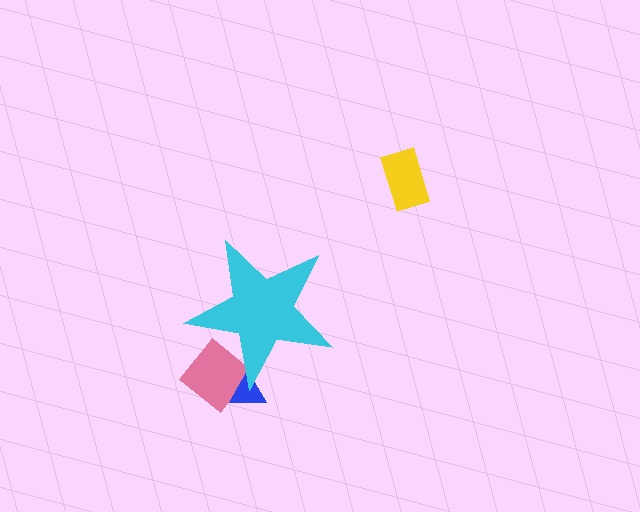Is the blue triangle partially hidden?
Yes, the blue triangle is partially hidden behind the cyan star.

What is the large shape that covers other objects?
A cyan star.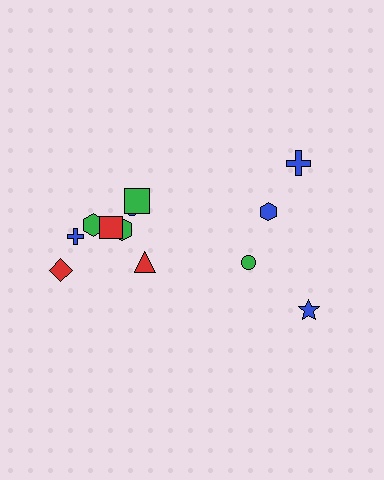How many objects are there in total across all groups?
There are 12 objects.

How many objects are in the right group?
There are 4 objects.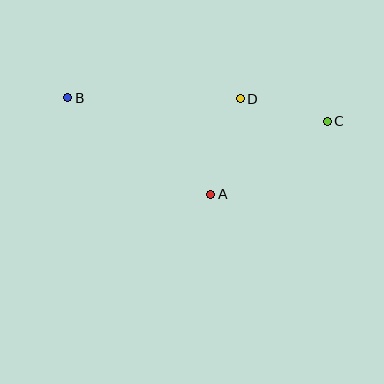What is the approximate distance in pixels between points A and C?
The distance between A and C is approximately 137 pixels.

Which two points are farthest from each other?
Points B and C are farthest from each other.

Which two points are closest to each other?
Points C and D are closest to each other.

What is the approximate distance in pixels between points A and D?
The distance between A and D is approximately 100 pixels.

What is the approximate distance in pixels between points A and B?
The distance between A and B is approximately 173 pixels.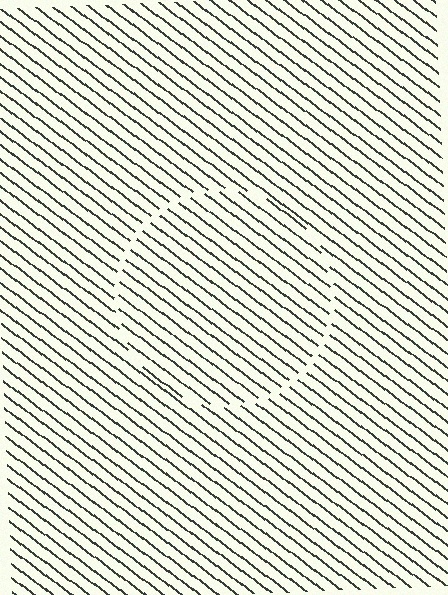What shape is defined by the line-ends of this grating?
An illusory circle. The interior of the shape contains the same grating, shifted by half a period — the contour is defined by the phase discontinuity where line-ends from the inner and outer gratings abut.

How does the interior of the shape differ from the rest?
The interior of the shape contains the same grating, shifted by half a period — the contour is defined by the phase discontinuity where line-ends from the inner and outer gratings abut.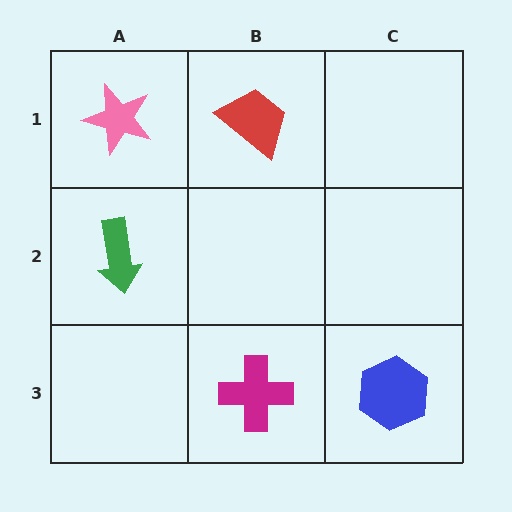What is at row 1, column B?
A red trapezoid.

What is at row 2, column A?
A green arrow.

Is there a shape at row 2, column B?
No, that cell is empty.